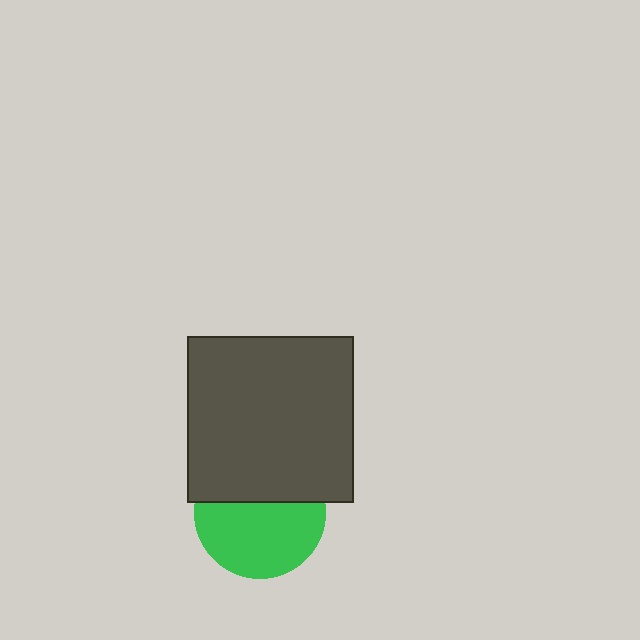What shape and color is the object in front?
The object in front is a dark gray square.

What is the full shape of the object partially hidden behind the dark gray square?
The partially hidden object is a green circle.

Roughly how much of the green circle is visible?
About half of it is visible (roughly 59%).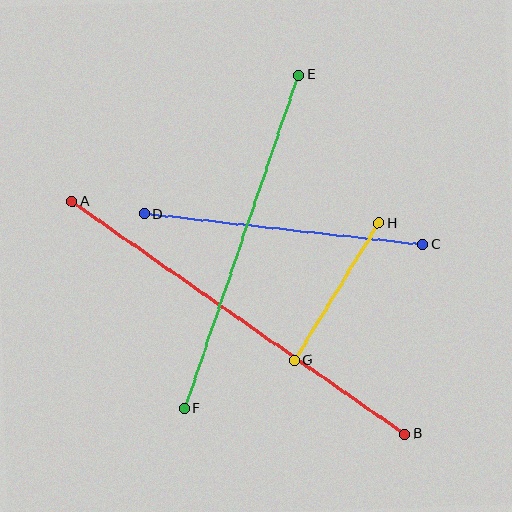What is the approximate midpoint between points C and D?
The midpoint is at approximately (283, 229) pixels.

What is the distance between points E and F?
The distance is approximately 352 pixels.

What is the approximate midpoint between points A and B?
The midpoint is at approximately (238, 318) pixels.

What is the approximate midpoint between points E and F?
The midpoint is at approximately (241, 242) pixels.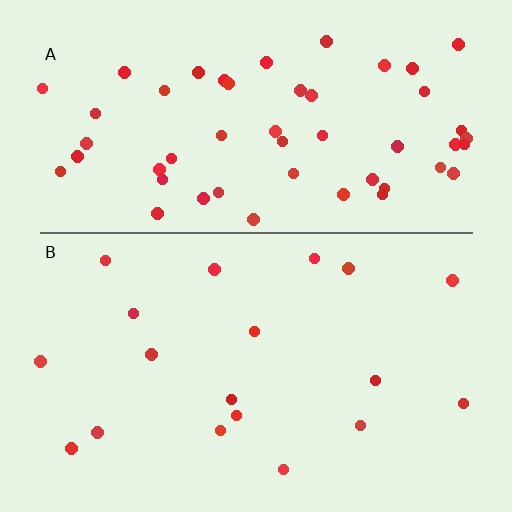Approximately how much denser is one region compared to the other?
Approximately 2.8× — region A over region B.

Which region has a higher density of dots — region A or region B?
A (the top).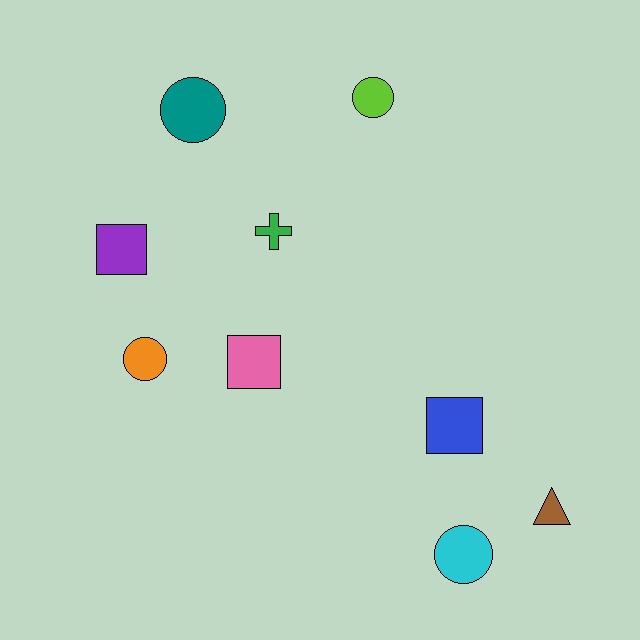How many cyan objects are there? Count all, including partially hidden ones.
There is 1 cyan object.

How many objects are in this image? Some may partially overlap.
There are 9 objects.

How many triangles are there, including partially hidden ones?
There is 1 triangle.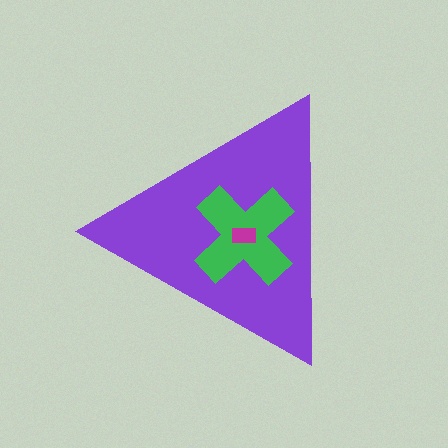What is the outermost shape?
The purple triangle.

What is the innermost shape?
The magenta rectangle.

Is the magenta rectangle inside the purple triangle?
Yes.